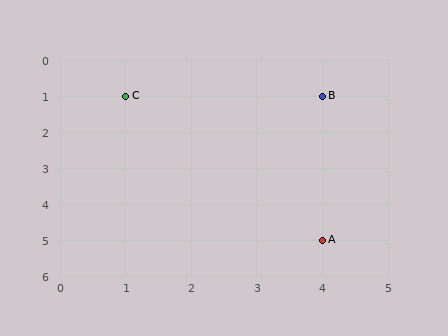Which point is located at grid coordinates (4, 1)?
Point B is at (4, 1).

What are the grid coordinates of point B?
Point B is at grid coordinates (4, 1).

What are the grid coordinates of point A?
Point A is at grid coordinates (4, 5).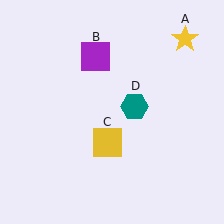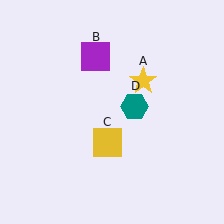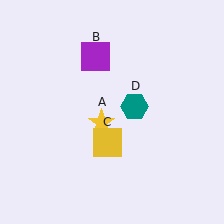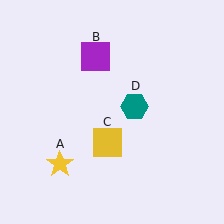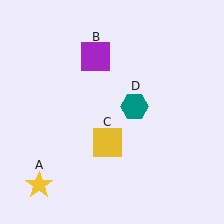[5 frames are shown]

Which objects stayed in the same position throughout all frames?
Purple square (object B) and yellow square (object C) and teal hexagon (object D) remained stationary.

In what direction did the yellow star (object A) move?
The yellow star (object A) moved down and to the left.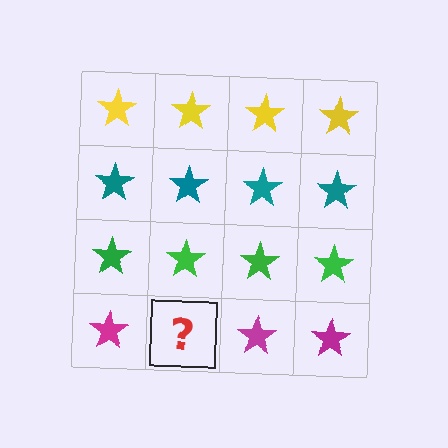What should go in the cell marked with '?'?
The missing cell should contain a magenta star.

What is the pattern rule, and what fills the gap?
The rule is that each row has a consistent color. The gap should be filled with a magenta star.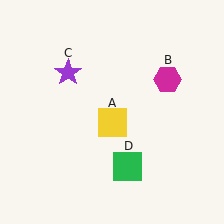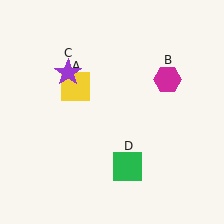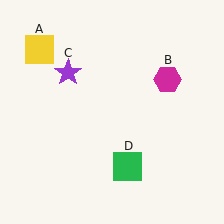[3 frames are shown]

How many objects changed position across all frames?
1 object changed position: yellow square (object A).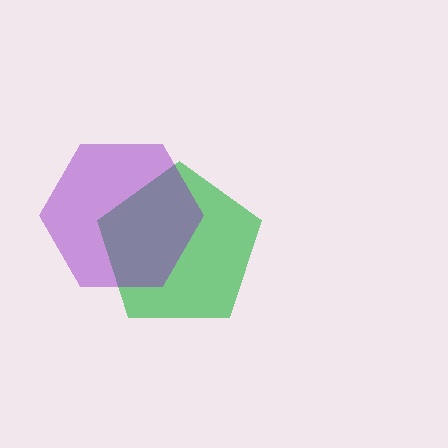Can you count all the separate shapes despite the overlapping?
Yes, there are 2 separate shapes.